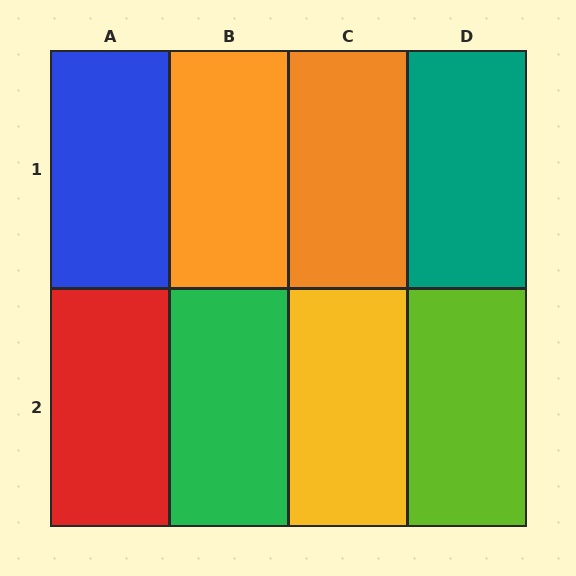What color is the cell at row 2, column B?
Green.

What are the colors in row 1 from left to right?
Blue, orange, orange, teal.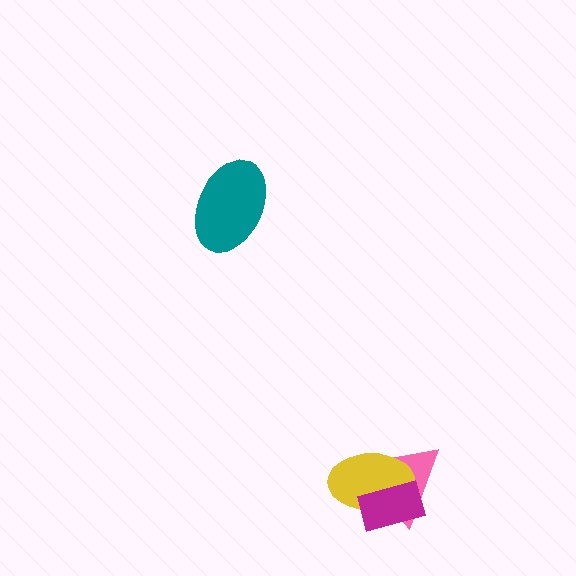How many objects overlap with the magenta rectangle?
2 objects overlap with the magenta rectangle.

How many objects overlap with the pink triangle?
2 objects overlap with the pink triangle.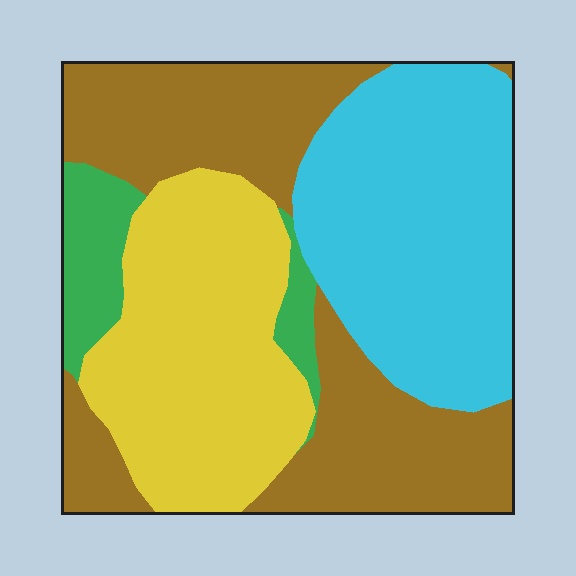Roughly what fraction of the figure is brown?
Brown takes up between a quarter and a half of the figure.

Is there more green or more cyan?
Cyan.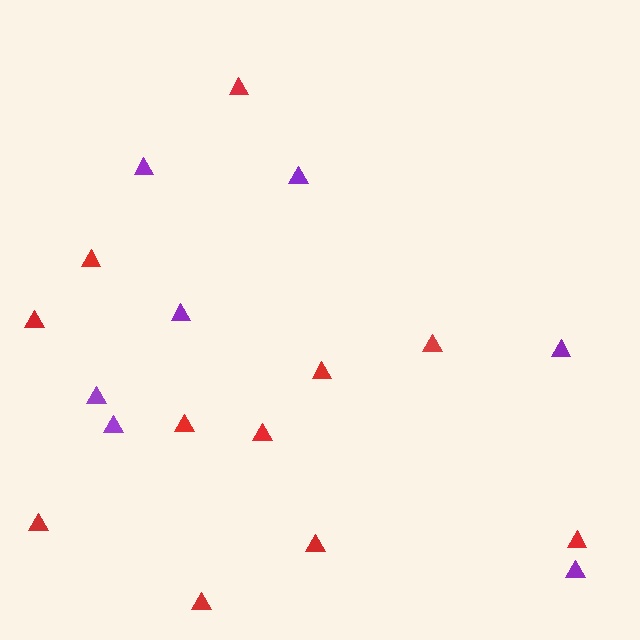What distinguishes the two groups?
There are 2 groups: one group of red triangles (11) and one group of purple triangles (7).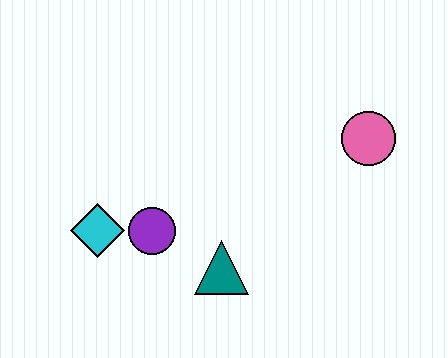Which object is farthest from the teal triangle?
The pink circle is farthest from the teal triangle.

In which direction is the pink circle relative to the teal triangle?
The pink circle is to the right of the teal triangle.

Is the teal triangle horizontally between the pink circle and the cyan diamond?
Yes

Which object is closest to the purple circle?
The cyan diamond is closest to the purple circle.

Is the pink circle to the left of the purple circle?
No